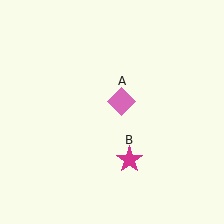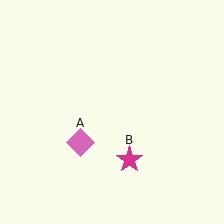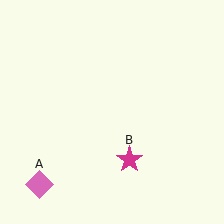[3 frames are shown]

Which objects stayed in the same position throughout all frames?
Magenta star (object B) remained stationary.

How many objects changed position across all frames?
1 object changed position: pink diamond (object A).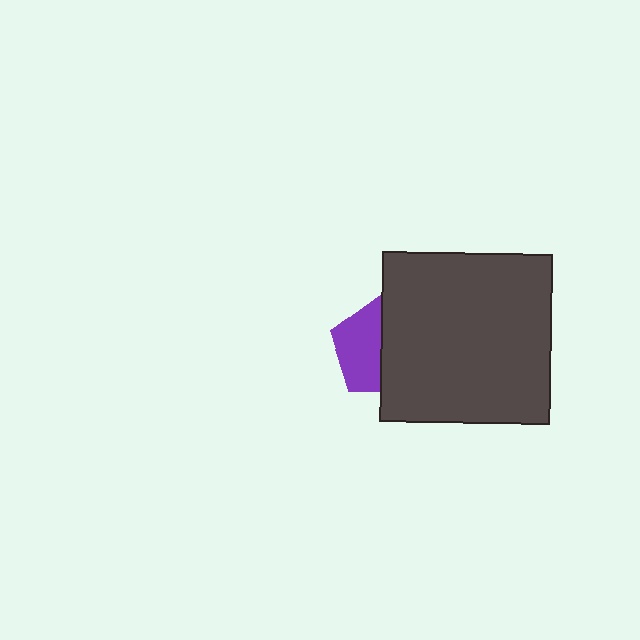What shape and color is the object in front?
The object in front is a dark gray square.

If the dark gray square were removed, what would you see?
You would see the complete purple pentagon.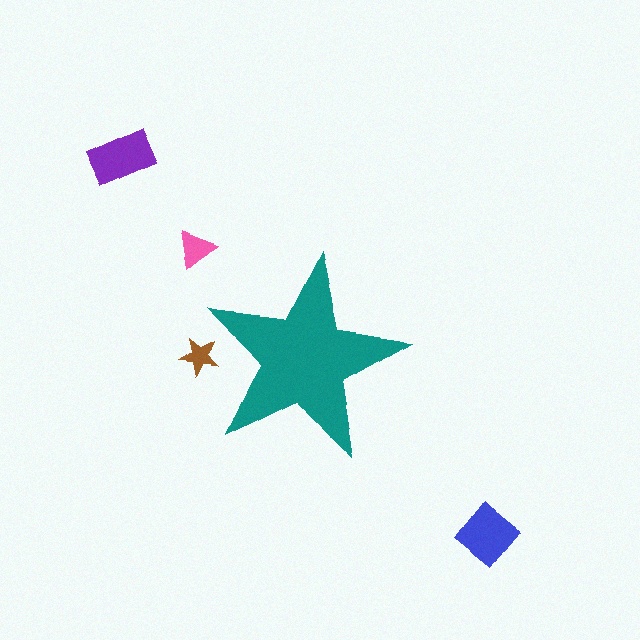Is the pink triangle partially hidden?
No, the pink triangle is fully visible.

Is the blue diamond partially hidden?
No, the blue diamond is fully visible.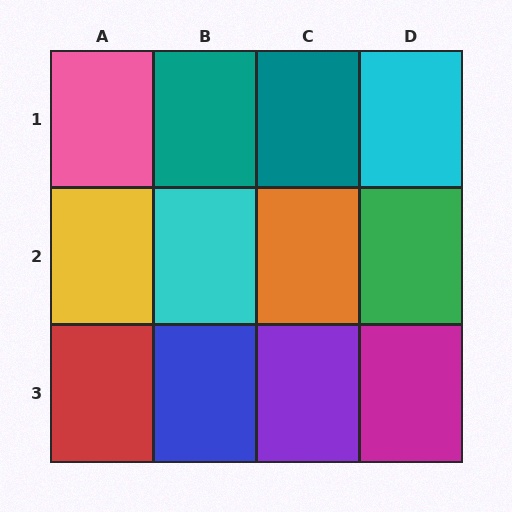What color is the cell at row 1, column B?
Teal.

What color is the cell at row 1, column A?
Pink.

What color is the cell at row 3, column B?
Blue.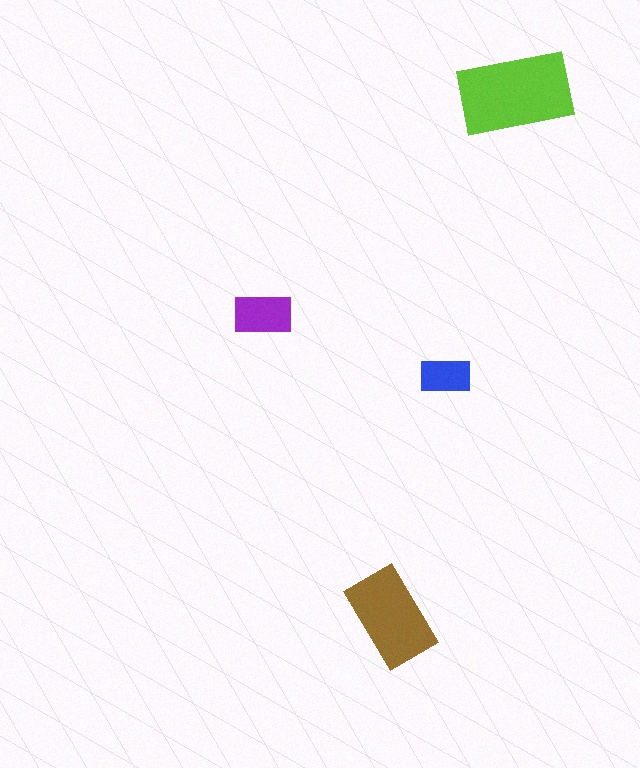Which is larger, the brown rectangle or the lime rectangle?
The lime one.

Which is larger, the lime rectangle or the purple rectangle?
The lime one.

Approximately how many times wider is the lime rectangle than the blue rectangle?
About 2 times wider.